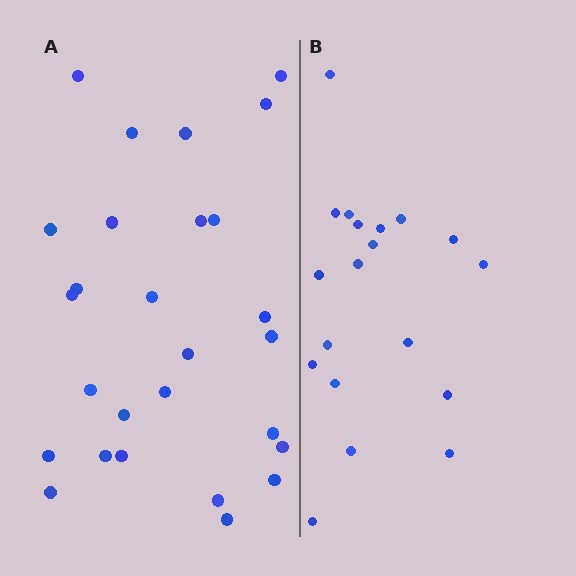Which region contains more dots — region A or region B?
Region A (the left region) has more dots.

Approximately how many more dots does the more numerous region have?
Region A has roughly 8 or so more dots than region B.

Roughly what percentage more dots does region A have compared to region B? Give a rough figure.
About 40% more.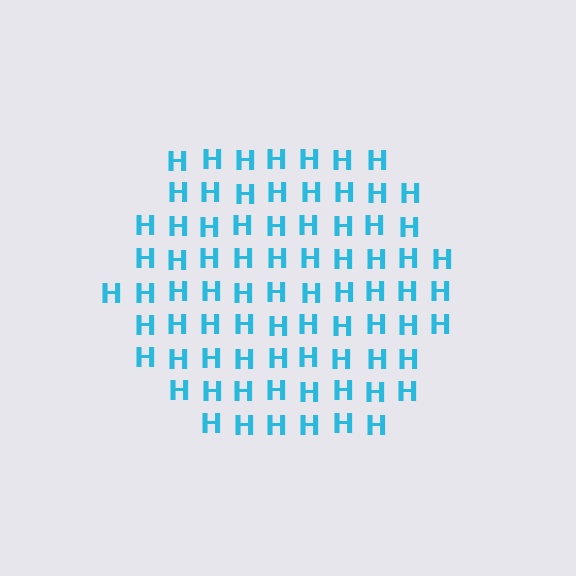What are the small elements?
The small elements are letter H's.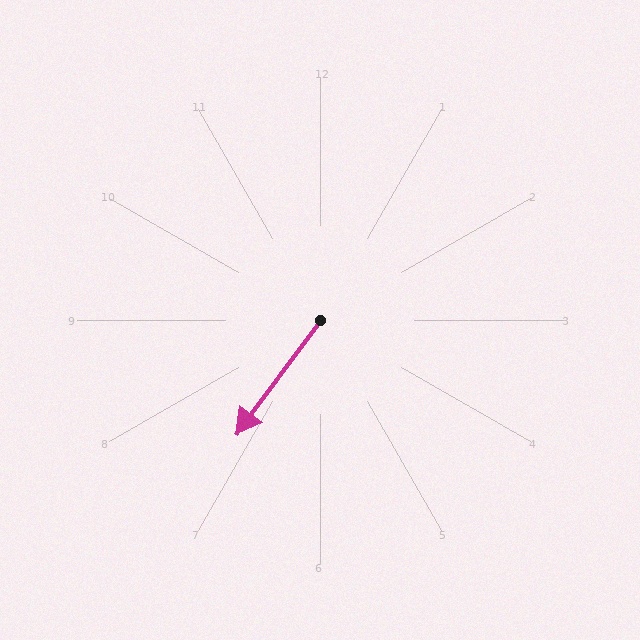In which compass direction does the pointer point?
Southwest.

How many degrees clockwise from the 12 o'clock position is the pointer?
Approximately 216 degrees.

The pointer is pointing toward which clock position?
Roughly 7 o'clock.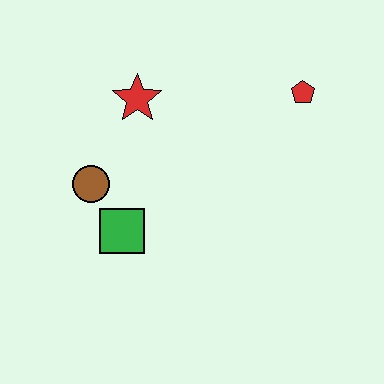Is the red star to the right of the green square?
Yes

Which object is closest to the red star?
The brown circle is closest to the red star.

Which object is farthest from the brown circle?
The red pentagon is farthest from the brown circle.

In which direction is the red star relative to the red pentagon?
The red star is to the left of the red pentagon.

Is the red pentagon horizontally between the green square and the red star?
No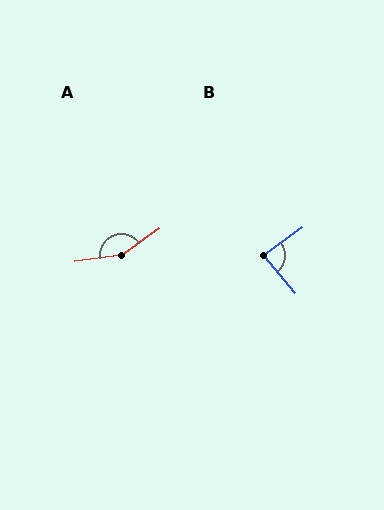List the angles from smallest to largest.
B (86°), A (153°).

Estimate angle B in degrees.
Approximately 86 degrees.